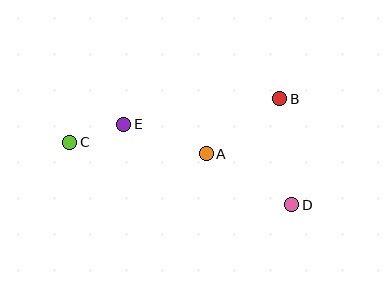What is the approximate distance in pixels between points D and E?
The distance between D and E is approximately 186 pixels.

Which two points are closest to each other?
Points C and E are closest to each other.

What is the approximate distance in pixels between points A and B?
The distance between A and B is approximately 92 pixels.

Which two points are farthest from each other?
Points C and D are farthest from each other.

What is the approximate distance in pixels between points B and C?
The distance between B and C is approximately 215 pixels.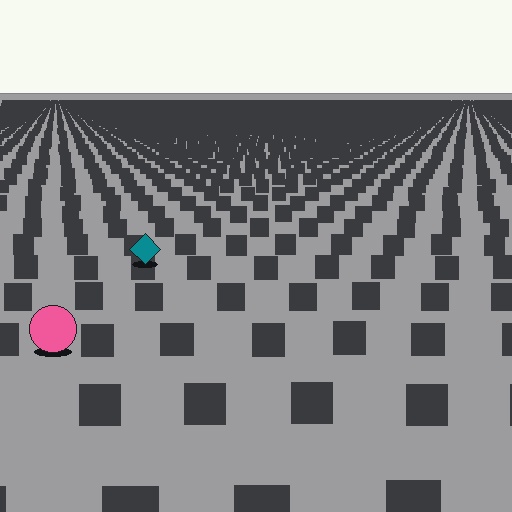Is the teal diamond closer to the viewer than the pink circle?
No. The pink circle is closer — you can tell from the texture gradient: the ground texture is coarser near it.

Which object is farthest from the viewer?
The teal diamond is farthest from the viewer. It appears smaller and the ground texture around it is denser.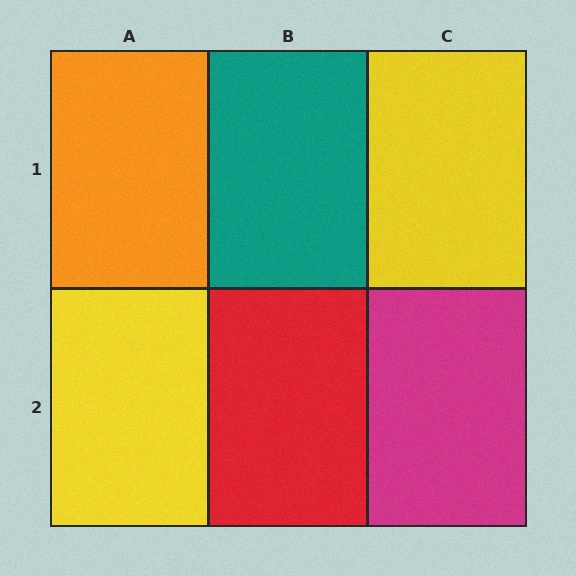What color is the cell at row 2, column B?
Red.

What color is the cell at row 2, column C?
Magenta.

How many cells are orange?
1 cell is orange.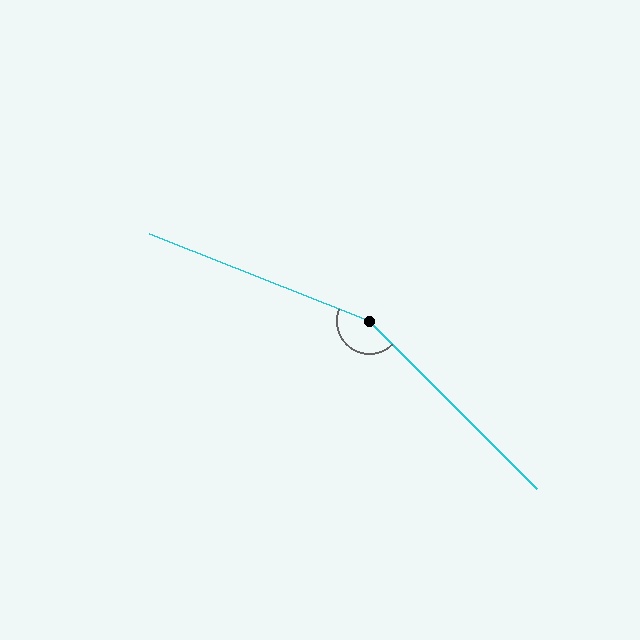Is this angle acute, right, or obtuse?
It is obtuse.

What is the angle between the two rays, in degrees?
Approximately 156 degrees.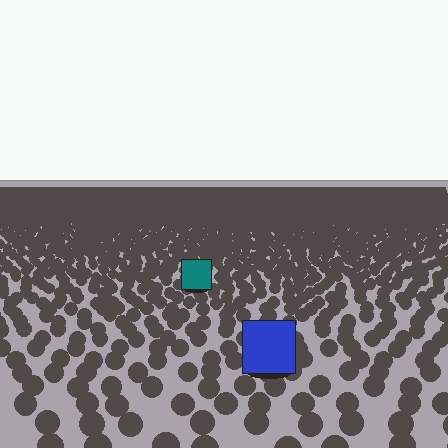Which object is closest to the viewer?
The blue square is closest. The texture marks near it are larger and more spread out.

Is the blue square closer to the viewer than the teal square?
Yes. The blue square is closer — you can tell from the texture gradient: the ground texture is coarser near it.